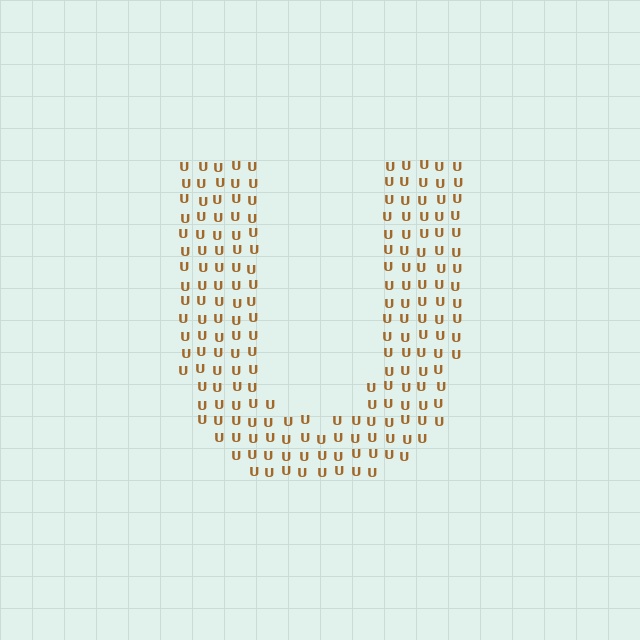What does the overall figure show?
The overall figure shows the letter U.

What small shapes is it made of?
It is made of small letter U's.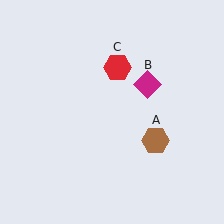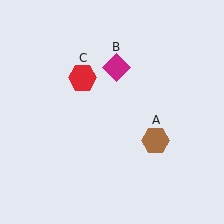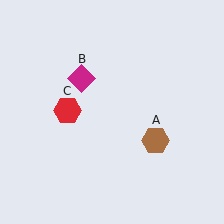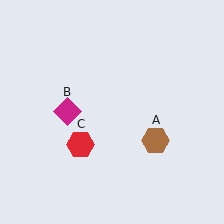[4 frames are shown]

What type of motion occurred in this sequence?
The magenta diamond (object B), red hexagon (object C) rotated counterclockwise around the center of the scene.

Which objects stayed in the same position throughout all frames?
Brown hexagon (object A) remained stationary.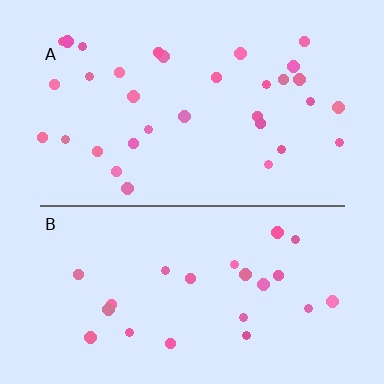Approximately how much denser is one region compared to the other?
Approximately 1.4× — region A over region B.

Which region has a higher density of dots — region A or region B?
A (the top).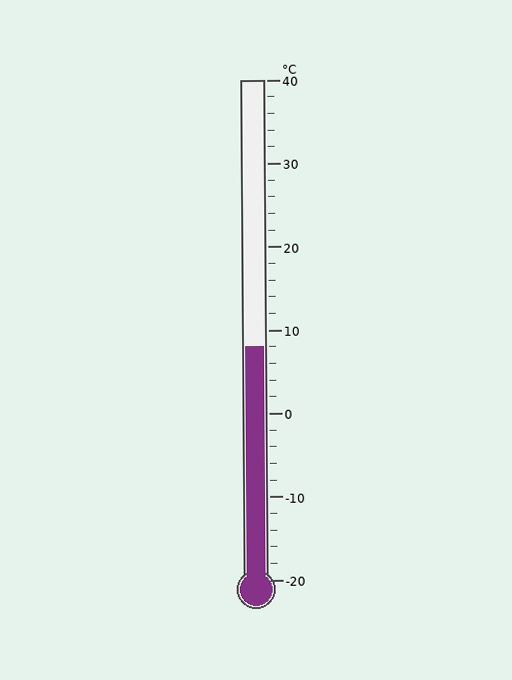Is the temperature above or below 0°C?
The temperature is above 0°C.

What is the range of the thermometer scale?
The thermometer scale ranges from -20°C to 40°C.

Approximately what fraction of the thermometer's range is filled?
The thermometer is filled to approximately 45% of its range.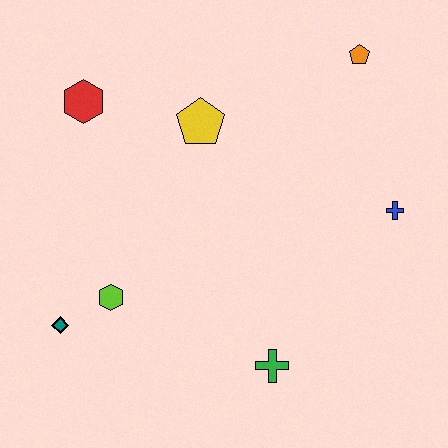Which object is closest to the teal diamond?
The lime hexagon is closest to the teal diamond.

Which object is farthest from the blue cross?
The teal diamond is farthest from the blue cross.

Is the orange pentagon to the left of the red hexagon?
No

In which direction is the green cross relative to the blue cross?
The green cross is below the blue cross.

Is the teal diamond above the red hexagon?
No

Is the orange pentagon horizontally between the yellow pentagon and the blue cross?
Yes